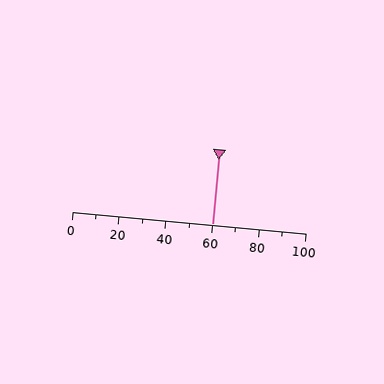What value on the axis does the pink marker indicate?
The marker indicates approximately 60.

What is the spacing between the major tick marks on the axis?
The major ticks are spaced 20 apart.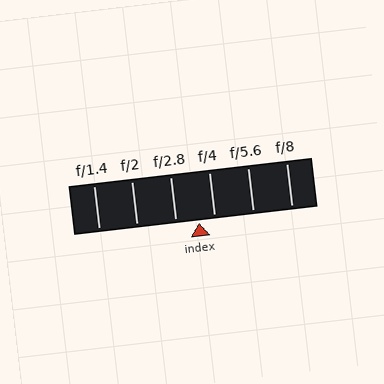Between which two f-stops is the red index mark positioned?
The index mark is between f/2.8 and f/4.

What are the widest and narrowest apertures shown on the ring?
The widest aperture shown is f/1.4 and the narrowest is f/8.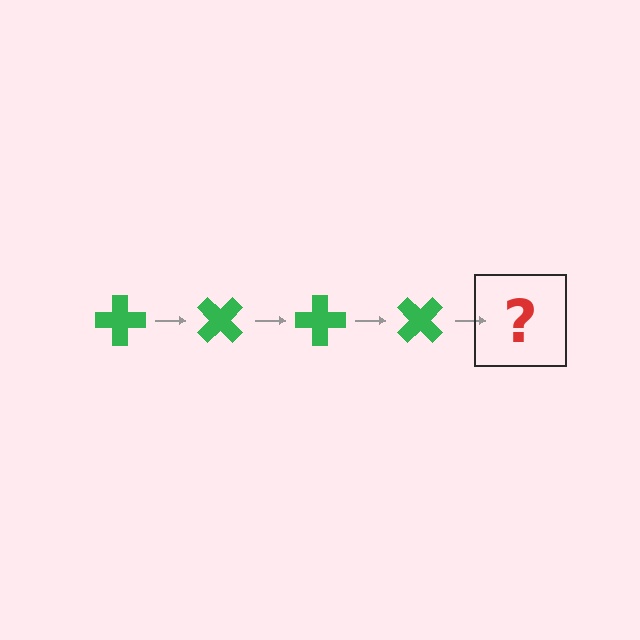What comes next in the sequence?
The next element should be a green cross rotated 180 degrees.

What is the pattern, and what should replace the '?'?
The pattern is that the cross rotates 45 degrees each step. The '?' should be a green cross rotated 180 degrees.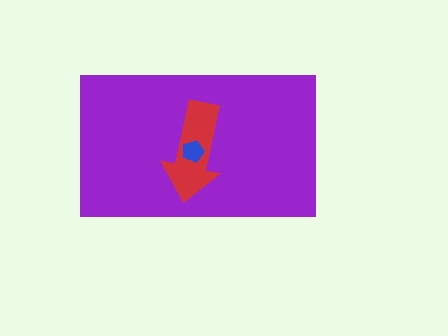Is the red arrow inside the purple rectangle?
Yes.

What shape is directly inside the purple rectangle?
The red arrow.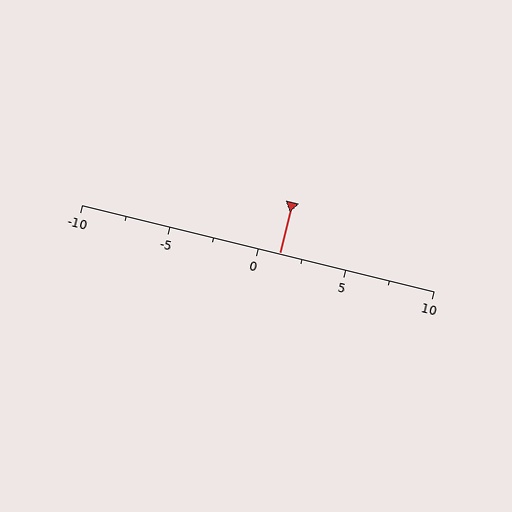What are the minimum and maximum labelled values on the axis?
The axis runs from -10 to 10.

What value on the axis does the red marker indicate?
The marker indicates approximately 1.2.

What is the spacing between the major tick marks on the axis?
The major ticks are spaced 5 apart.